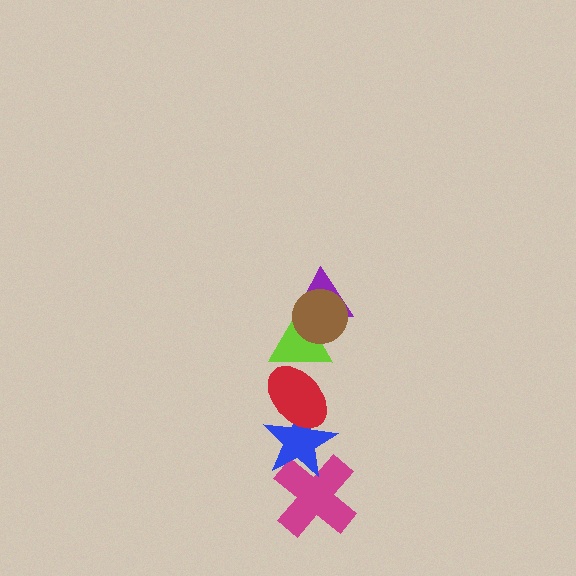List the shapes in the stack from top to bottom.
From top to bottom: the brown circle, the purple triangle, the lime triangle, the red ellipse, the blue star, the magenta cross.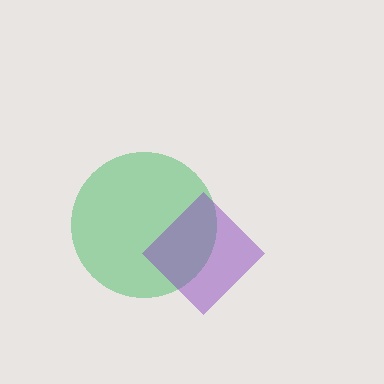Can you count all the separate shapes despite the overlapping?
Yes, there are 2 separate shapes.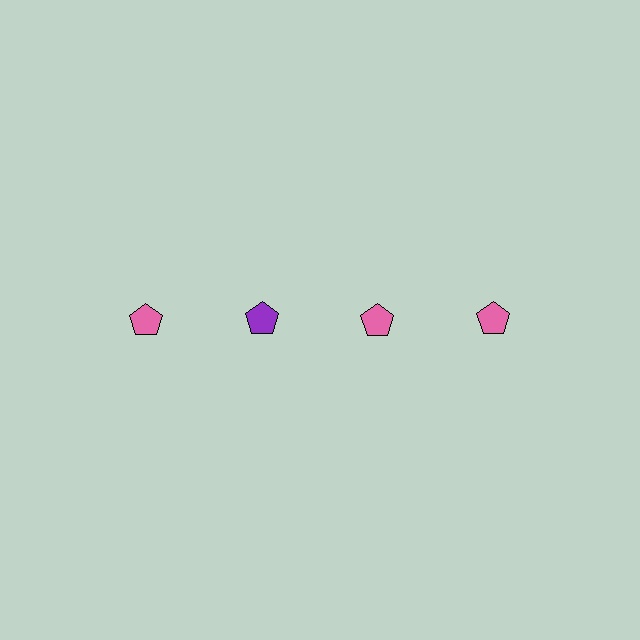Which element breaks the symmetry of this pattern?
The purple pentagon in the top row, second from left column breaks the symmetry. All other shapes are pink pentagons.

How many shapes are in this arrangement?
There are 4 shapes arranged in a grid pattern.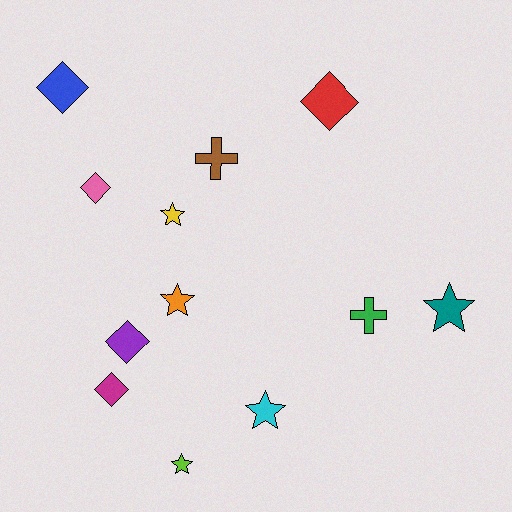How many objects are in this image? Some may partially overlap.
There are 12 objects.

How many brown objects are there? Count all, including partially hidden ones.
There is 1 brown object.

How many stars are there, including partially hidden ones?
There are 5 stars.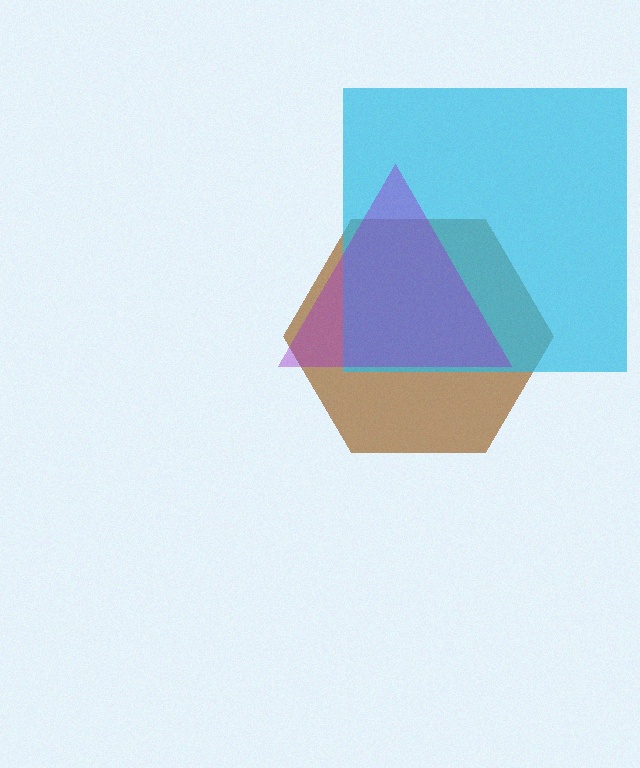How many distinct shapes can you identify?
There are 3 distinct shapes: a brown hexagon, a cyan square, a purple triangle.